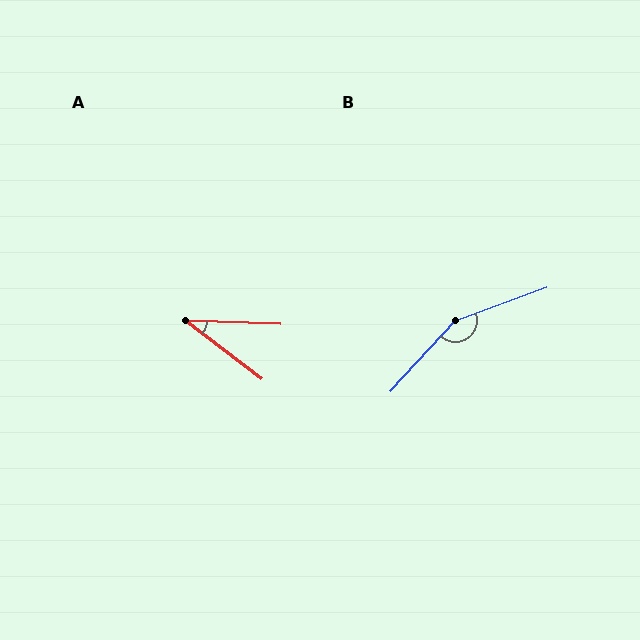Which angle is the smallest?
A, at approximately 35 degrees.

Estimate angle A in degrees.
Approximately 35 degrees.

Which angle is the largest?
B, at approximately 153 degrees.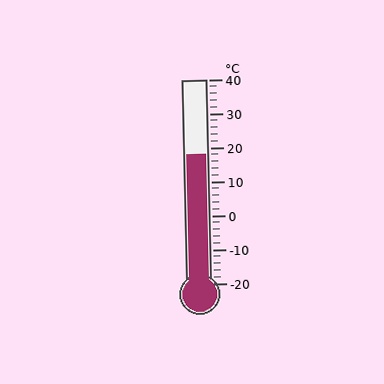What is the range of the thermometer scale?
The thermometer scale ranges from -20°C to 40°C.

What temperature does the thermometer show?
The thermometer shows approximately 18°C.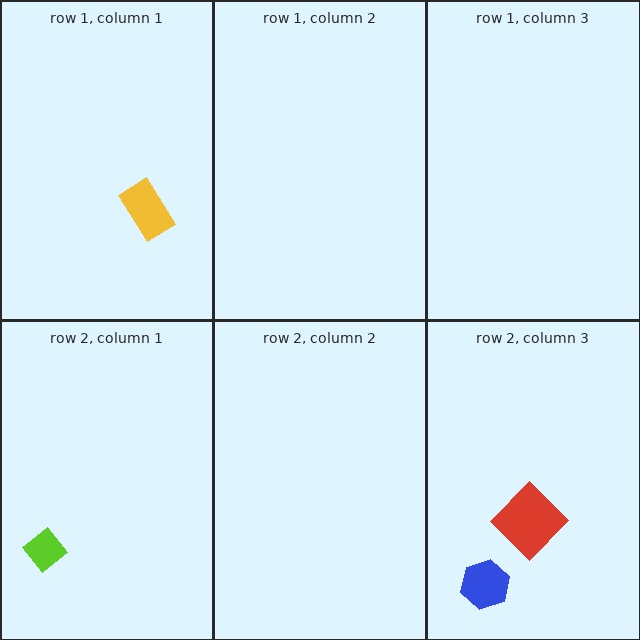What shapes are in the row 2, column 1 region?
The lime diamond.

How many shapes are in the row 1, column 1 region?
1.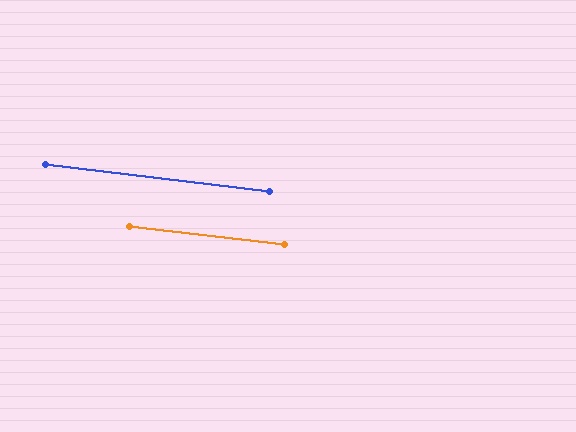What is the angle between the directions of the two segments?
Approximately 0 degrees.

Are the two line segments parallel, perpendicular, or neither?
Parallel — their directions differ by only 0.4°.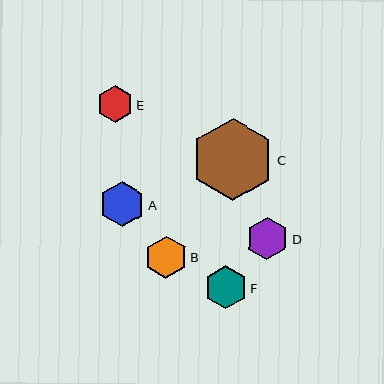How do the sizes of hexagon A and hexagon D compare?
Hexagon A and hexagon D are approximately the same size.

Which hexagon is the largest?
Hexagon C is the largest with a size of approximately 82 pixels.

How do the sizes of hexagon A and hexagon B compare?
Hexagon A and hexagon B are approximately the same size.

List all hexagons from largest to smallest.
From largest to smallest: C, A, F, B, D, E.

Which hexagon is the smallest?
Hexagon E is the smallest with a size of approximately 36 pixels.